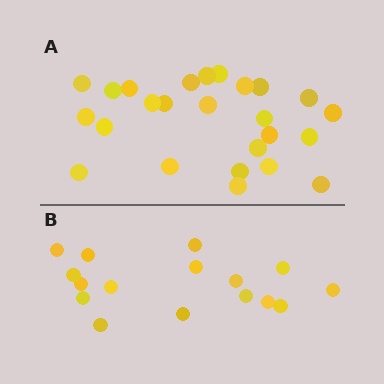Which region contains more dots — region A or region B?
Region A (the top region) has more dots.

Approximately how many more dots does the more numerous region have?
Region A has roughly 8 or so more dots than region B.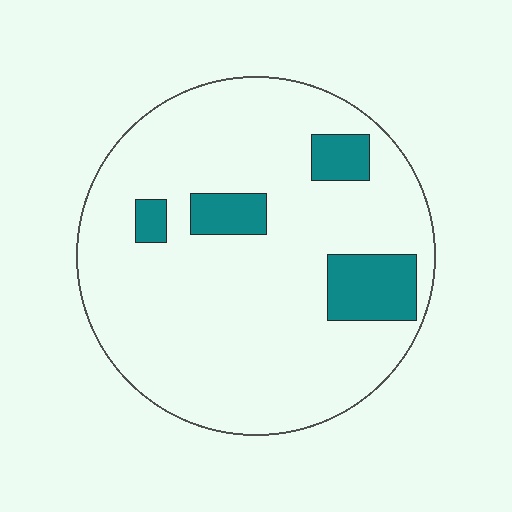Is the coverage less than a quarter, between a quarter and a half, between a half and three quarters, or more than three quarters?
Less than a quarter.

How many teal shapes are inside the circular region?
4.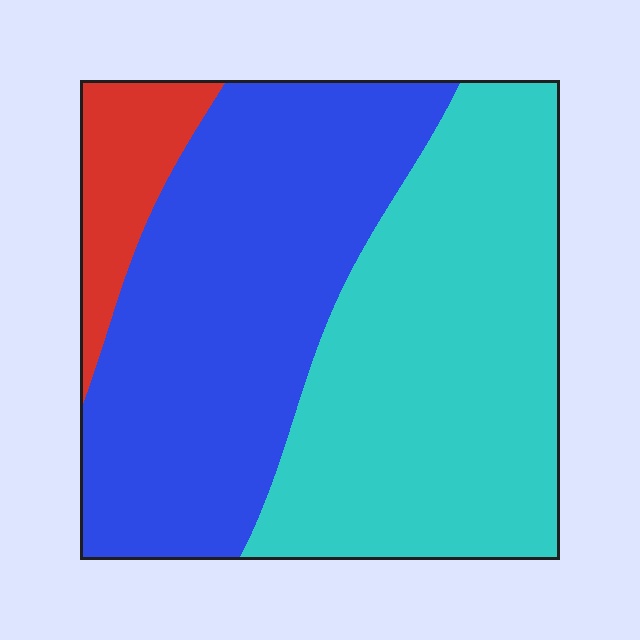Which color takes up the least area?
Red, at roughly 10%.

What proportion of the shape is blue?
Blue covers roughly 45% of the shape.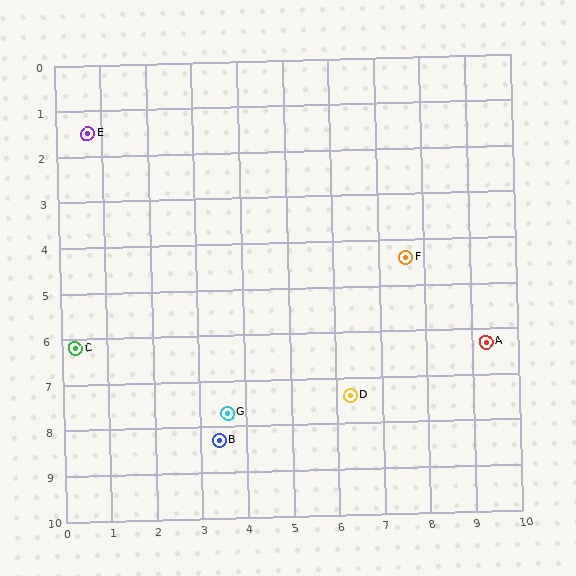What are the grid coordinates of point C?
Point C is at approximately (0.3, 6.2).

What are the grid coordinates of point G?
Point G is at approximately (3.6, 7.7).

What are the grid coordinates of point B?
Point B is at approximately (3.4, 8.3).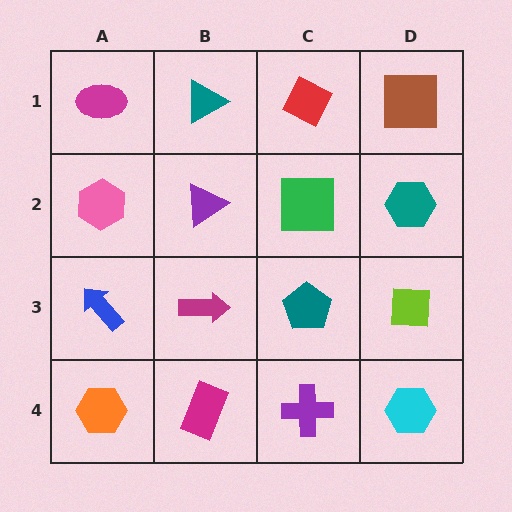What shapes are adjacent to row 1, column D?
A teal hexagon (row 2, column D), a red diamond (row 1, column C).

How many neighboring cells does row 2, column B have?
4.